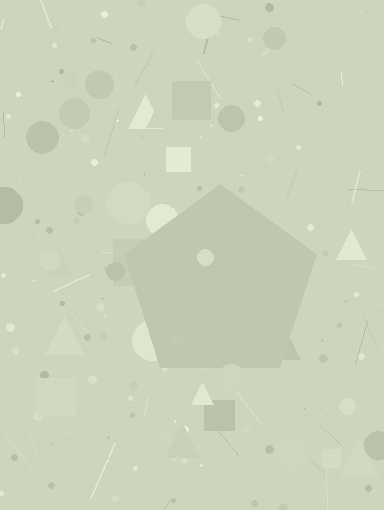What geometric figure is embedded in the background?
A pentagon is embedded in the background.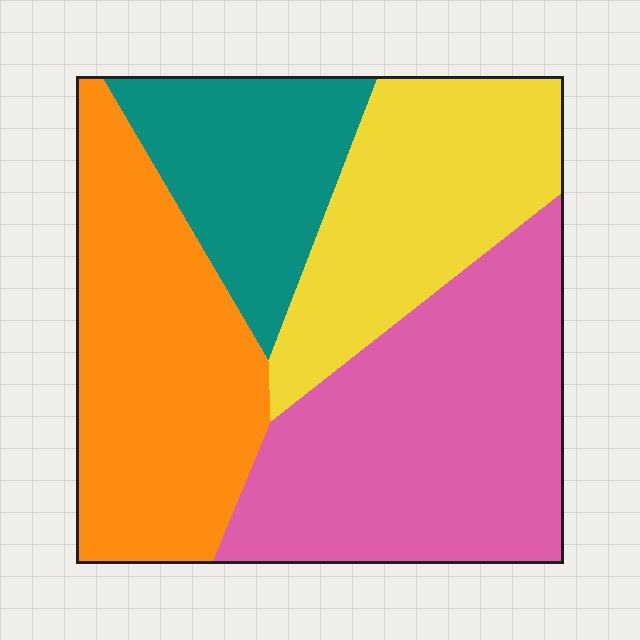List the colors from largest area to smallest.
From largest to smallest: pink, orange, yellow, teal.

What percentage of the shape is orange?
Orange takes up between a sixth and a third of the shape.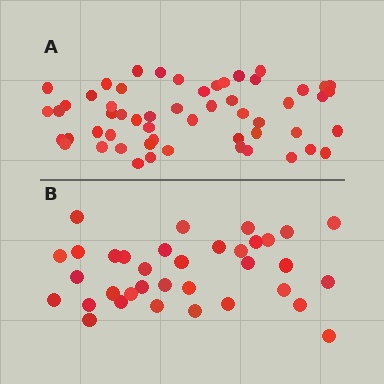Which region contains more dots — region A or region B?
Region A (the top region) has more dots.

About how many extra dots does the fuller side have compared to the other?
Region A has approximately 20 more dots than region B.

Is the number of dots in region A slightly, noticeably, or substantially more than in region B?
Region A has substantially more. The ratio is roughly 1.6 to 1.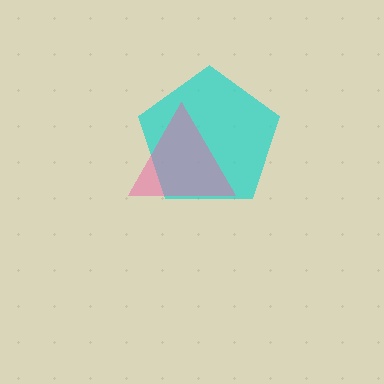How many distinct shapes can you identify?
There are 2 distinct shapes: a cyan pentagon, a pink triangle.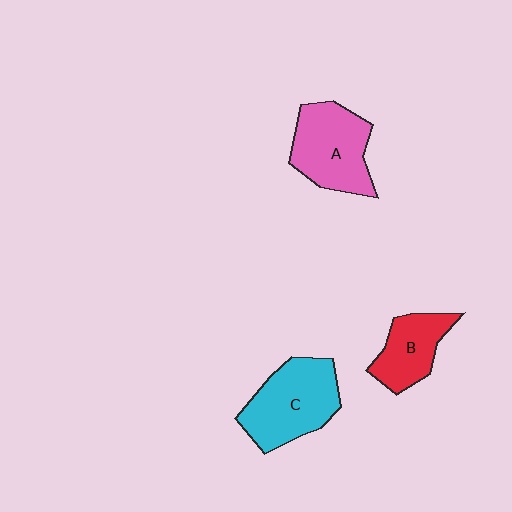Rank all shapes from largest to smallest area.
From largest to smallest: C (cyan), A (pink), B (red).